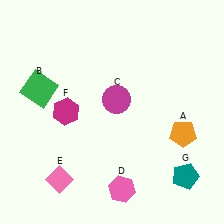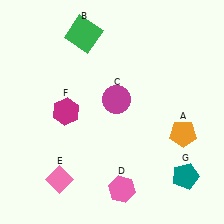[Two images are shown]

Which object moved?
The green square (B) moved up.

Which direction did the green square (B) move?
The green square (B) moved up.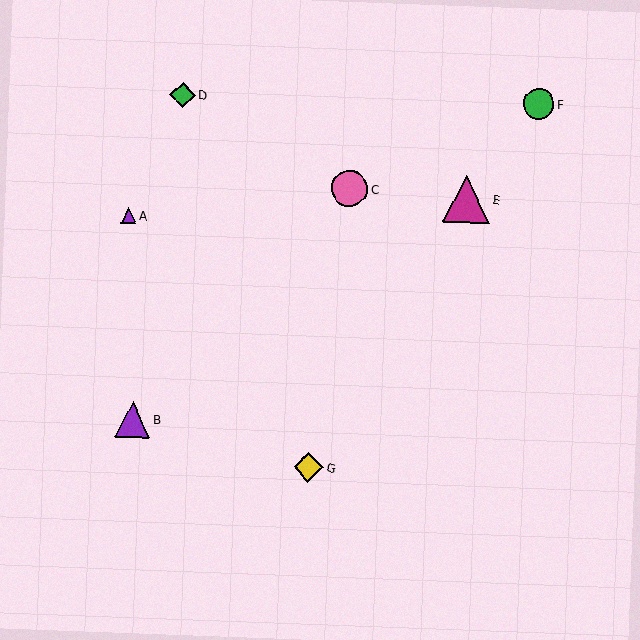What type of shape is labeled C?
Shape C is a pink circle.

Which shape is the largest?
The magenta triangle (labeled E) is the largest.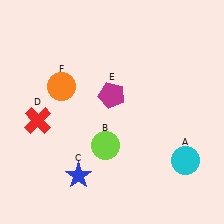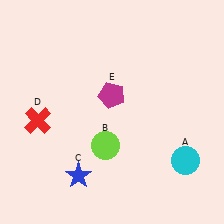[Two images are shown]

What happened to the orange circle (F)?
The orange circle (F) was removed in Image 2. It was in the top-left area of Image 1.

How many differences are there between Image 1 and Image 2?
There is 1 difference between the two images.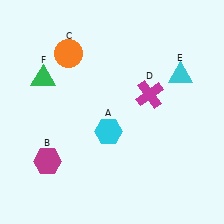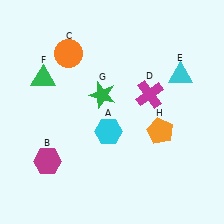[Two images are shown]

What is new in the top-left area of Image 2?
A green star (G) was added in the top-left area of Image 2.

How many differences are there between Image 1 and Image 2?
There are 2 differences between the two images.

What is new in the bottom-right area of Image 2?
An orange pentagon (H) was added in the bottom-right area of Image 2.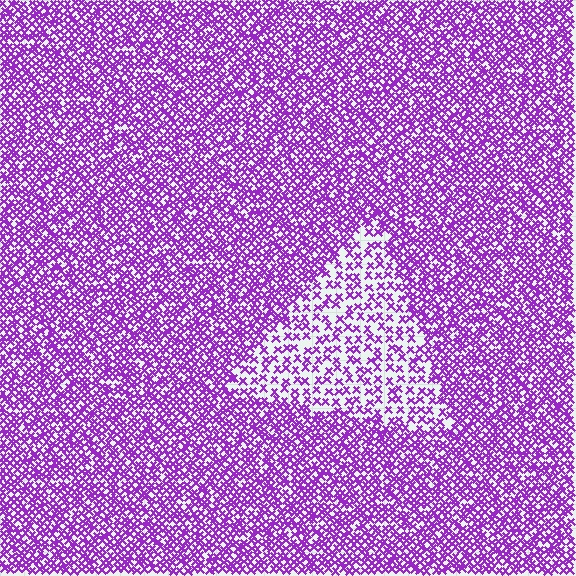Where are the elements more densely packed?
The elements are more densely packed outside the triangle boundary.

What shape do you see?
I see a triangle.